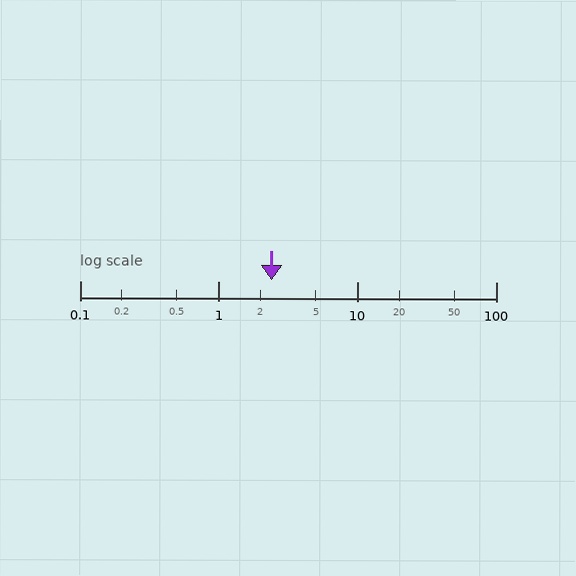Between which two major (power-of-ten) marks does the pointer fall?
The pointer is between 1 and 10.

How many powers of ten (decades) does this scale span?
The scale spans 3 decades, from 0.1 to 100.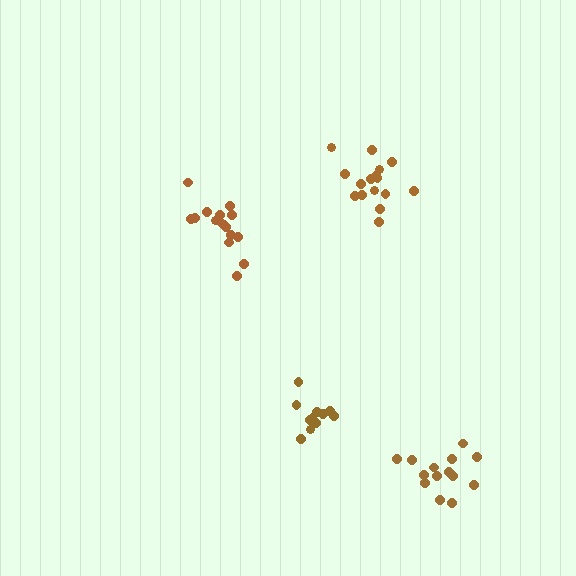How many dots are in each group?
Group 1: 16 dots, Group 2: 11 dots, Group 3: 16 dots, Group 4: 14 dots (57 total).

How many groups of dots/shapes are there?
There are 4 groups.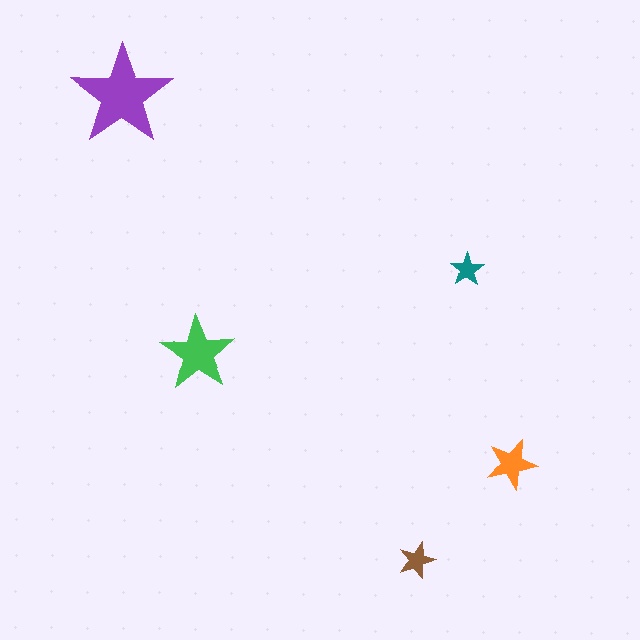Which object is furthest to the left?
The purple star is leftmost.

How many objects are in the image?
There are 5 objects in the image.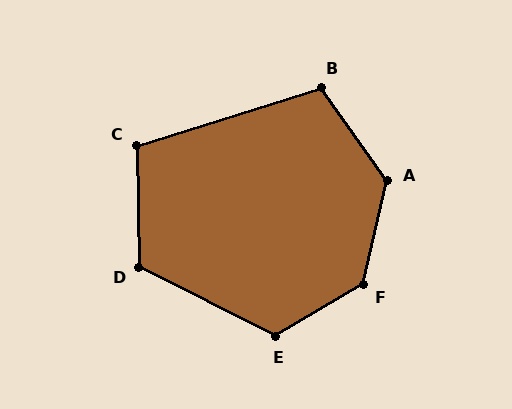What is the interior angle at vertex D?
Approximately 118 degrees (obtuse).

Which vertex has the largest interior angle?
F, at approximately 134 degrees.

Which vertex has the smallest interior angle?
C, at approximately 106 degrees.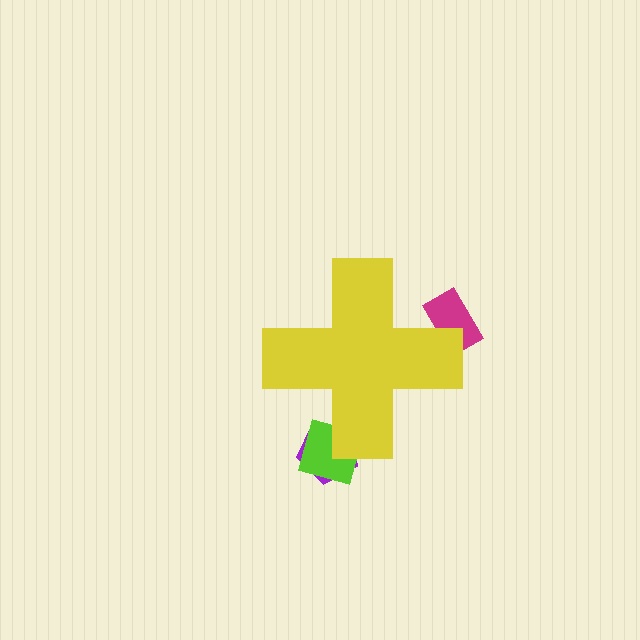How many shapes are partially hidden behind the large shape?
3 shapes are partially hidden.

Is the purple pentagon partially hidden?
Yes, the purple pentagon is partially hidden behind the yellow cross.